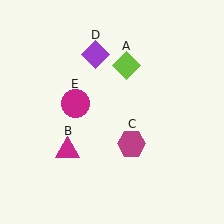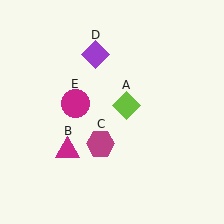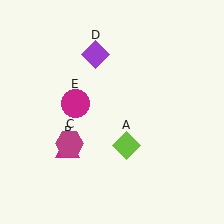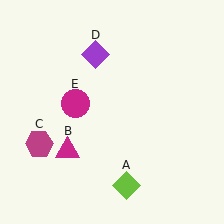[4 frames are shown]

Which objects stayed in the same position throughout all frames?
Magenta triangle (object B) and purple diamond (object D) and magenta circle (object E) remained stationary.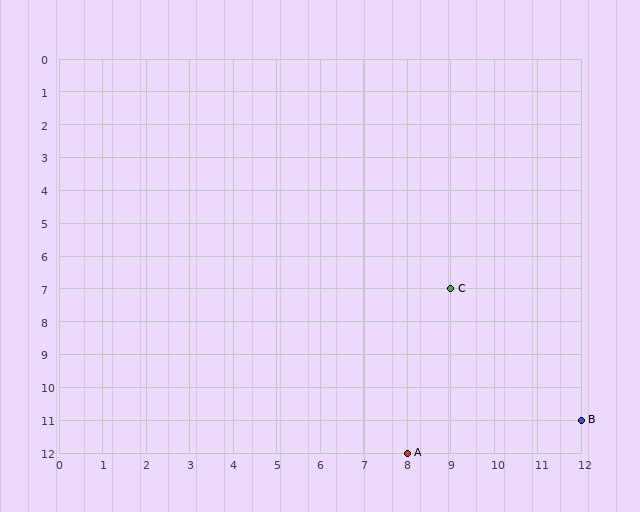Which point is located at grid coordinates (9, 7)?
Point C is at (9, 7).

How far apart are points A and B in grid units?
Points A and B are 4 columns and 1 row apart (about 4.1 grid units diagonally).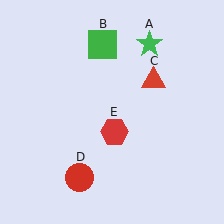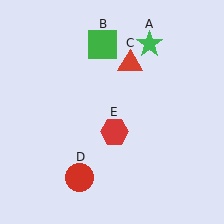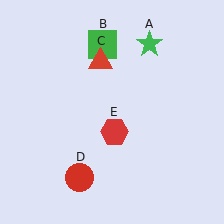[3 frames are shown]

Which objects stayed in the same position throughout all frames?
Green star (object A) and green square (object B) and red circle (object D) and red hexagon (object E) remained stationary.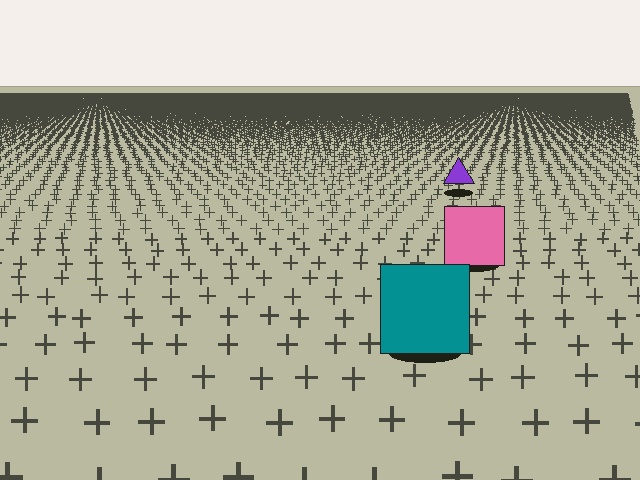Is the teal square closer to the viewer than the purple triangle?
Yes. The teal square is closer — you can tell from the texture gradient: the ground texture is coarser near it.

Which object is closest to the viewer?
The teal square is closest. The texture marks near it are larger and more spread out.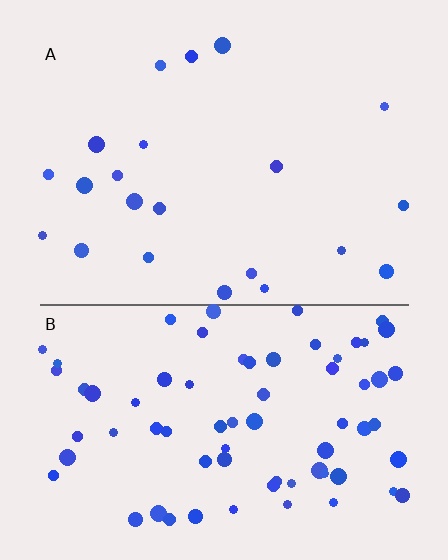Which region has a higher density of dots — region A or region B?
B (the bottom).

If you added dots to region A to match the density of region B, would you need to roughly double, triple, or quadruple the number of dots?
Approximately triple.